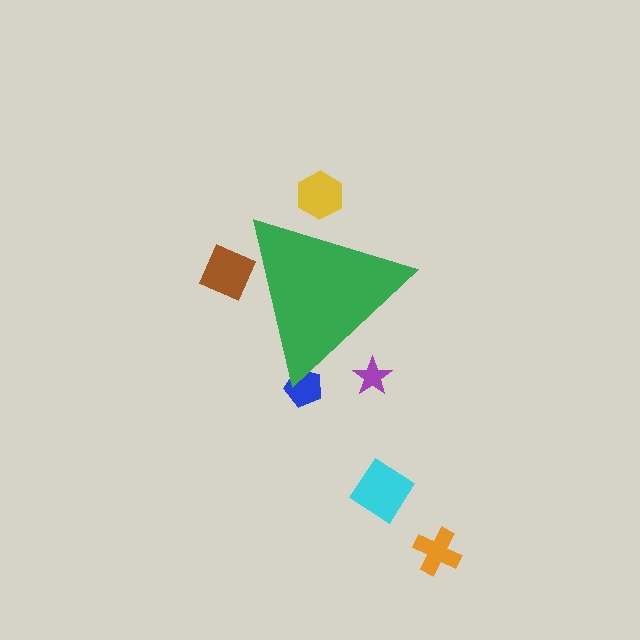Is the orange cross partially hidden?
No, the orange cross is fully visible.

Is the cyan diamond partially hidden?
No, the cyan diamond is fully visible.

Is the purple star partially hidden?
Yes, the purple star is partially hidden behind the green triangle.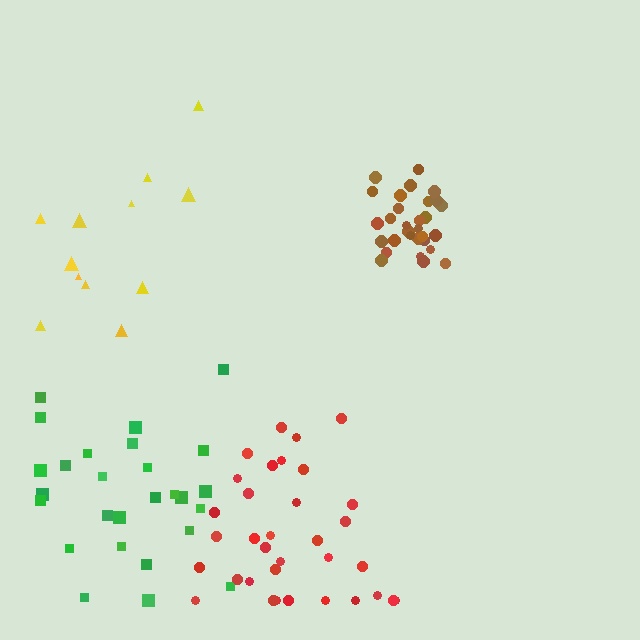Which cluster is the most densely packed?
Brown.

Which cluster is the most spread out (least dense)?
Yellow.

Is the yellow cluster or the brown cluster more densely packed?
Brown.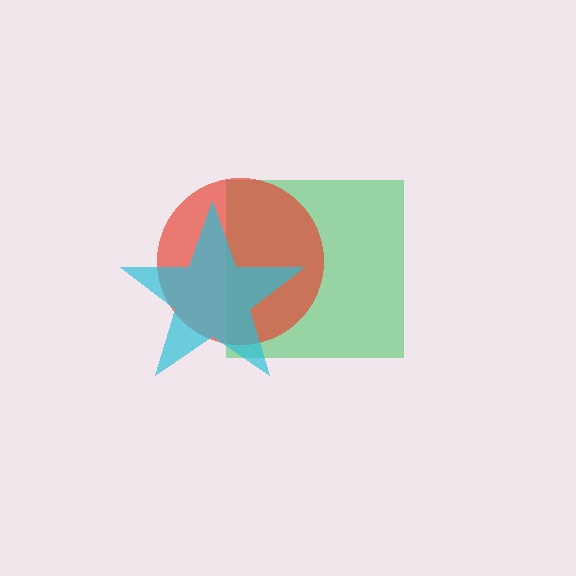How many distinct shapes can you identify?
There are 3 distinct shapes: a green square, a red circle, a cyan star.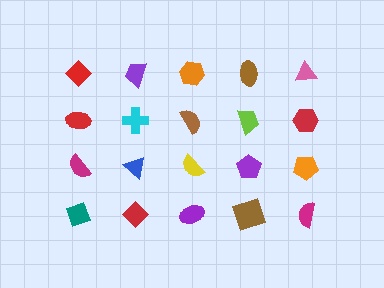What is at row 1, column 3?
An orange hexagon.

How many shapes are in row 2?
5 shapes.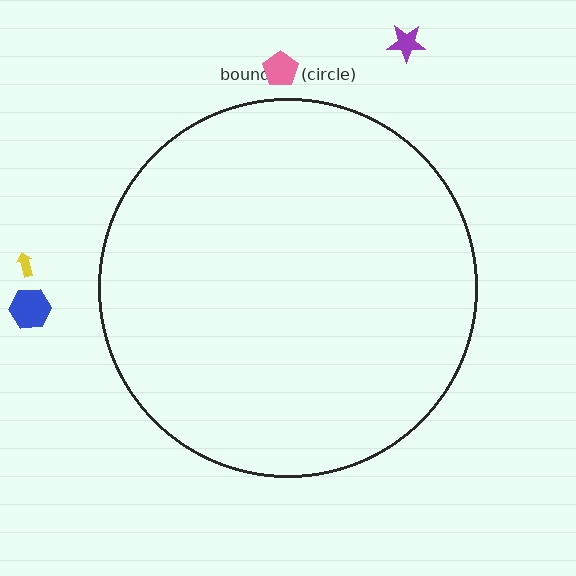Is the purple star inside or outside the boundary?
Outside.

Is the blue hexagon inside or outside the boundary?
Outside.